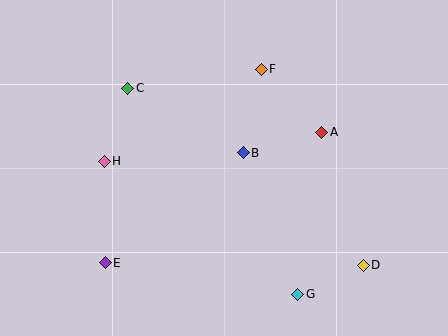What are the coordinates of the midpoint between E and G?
The midpoint between E and G is at (202, 279).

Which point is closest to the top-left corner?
Point C is closest to the top-left corner.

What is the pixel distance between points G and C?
The distance between G and C is 267 pixels.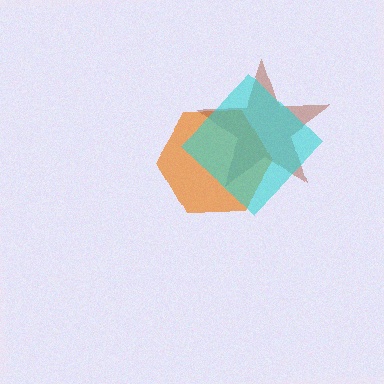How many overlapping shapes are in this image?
There are 3 overlapping shapes in the image.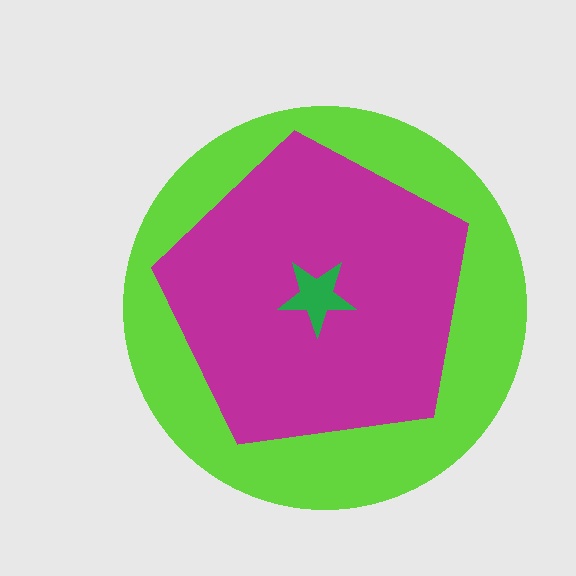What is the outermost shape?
The lime circle.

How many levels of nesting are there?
3.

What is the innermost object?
The green star.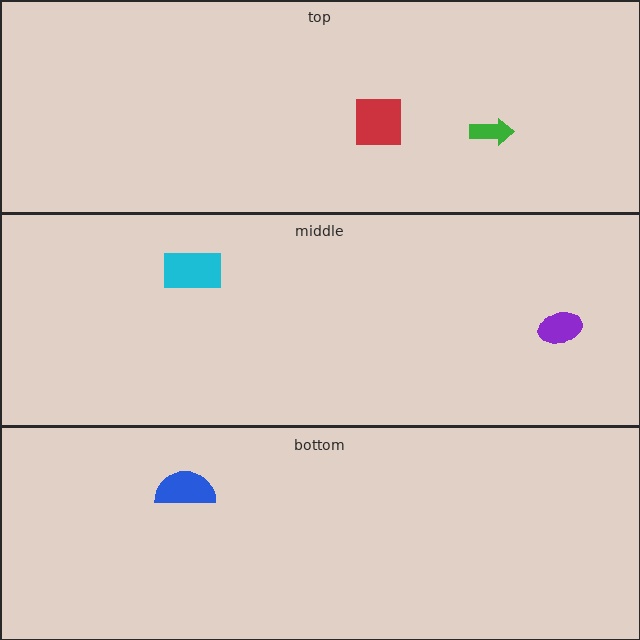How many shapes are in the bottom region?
1.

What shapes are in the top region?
The red square, the green arrow.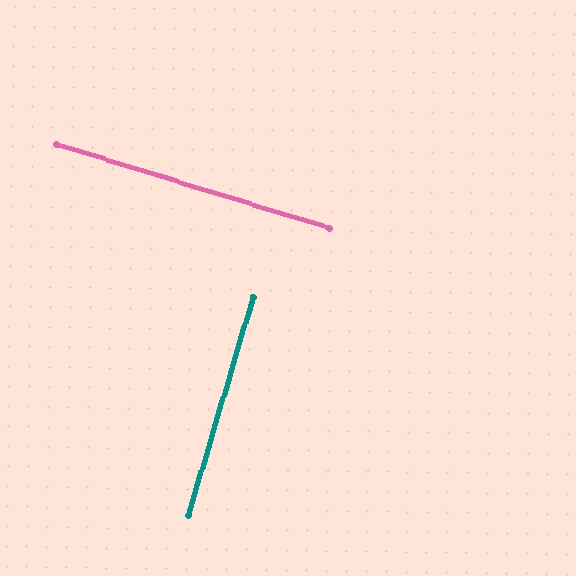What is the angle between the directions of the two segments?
Approximately 89 degrees.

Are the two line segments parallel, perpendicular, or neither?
Perpendicular — they meet at approximately 89°.